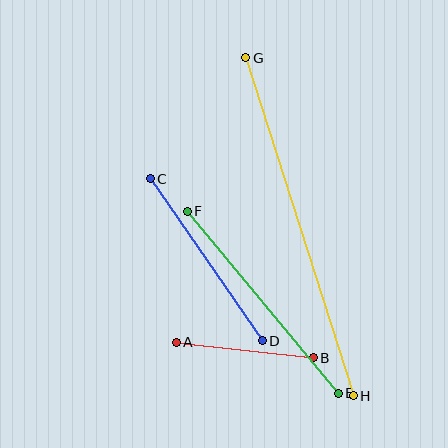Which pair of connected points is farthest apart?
Points G and H are farthest apart.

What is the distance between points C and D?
The distance is approximately 197 pixels.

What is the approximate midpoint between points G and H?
The midpoint is at approximately (299, 227) pixels.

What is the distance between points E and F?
The distance is approximately 237 pixels.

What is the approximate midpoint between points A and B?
The midpoint is at approximately (245, 350) pixels.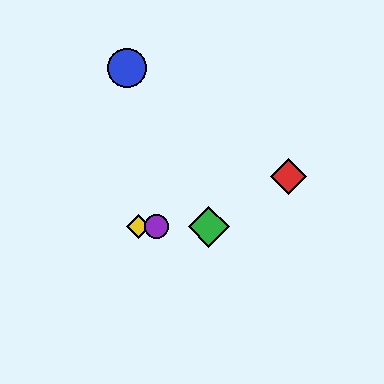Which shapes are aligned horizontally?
The green diamond, the yellow diamond, the purple circle are aligned horizontally.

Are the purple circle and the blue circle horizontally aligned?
No, the purple circle is at y≈227 and the blue circle is at y≈68.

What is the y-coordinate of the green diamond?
The green diamond is at y≈227.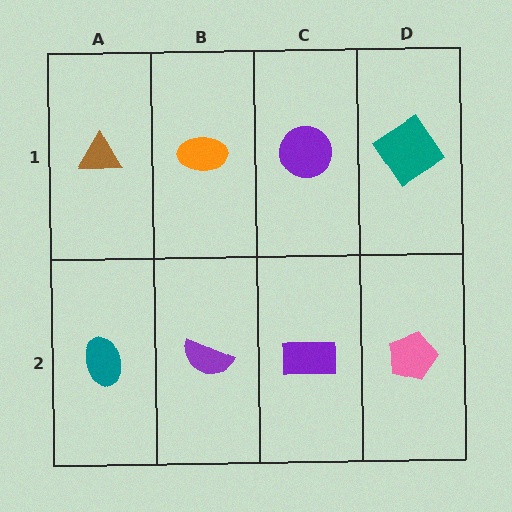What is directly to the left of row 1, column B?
A brown triangle.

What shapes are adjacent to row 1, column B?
A purple semicircle (row 2, column B), a brown triangle (row 1, column A), a purple circle (row 1, column C).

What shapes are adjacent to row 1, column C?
A purple rectangle (row 2, column C), an orange ellipse (row 1, column B), a teal diamond (row 1, column D).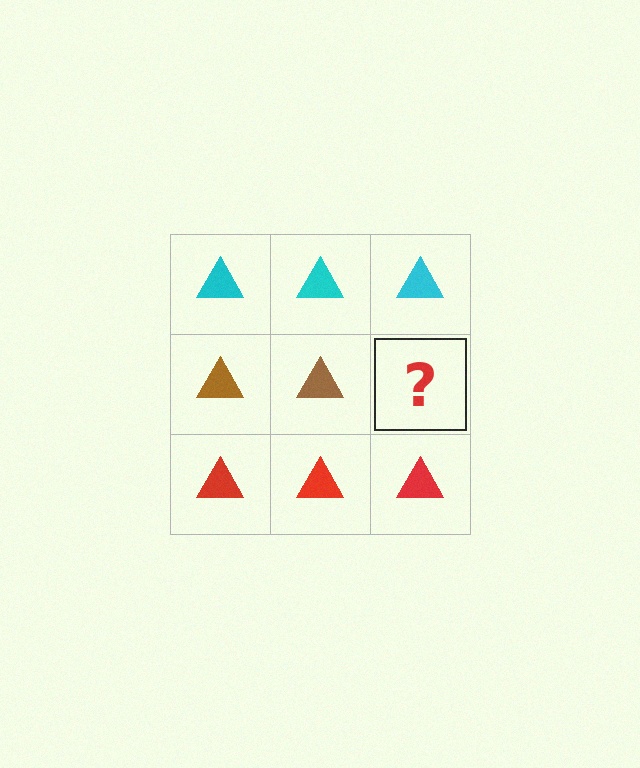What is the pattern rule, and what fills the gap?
The rule is that each row has a consistent color. The gap should be filled with a brown triangle.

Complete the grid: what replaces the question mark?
The question mark should be replaced with a brown triangle.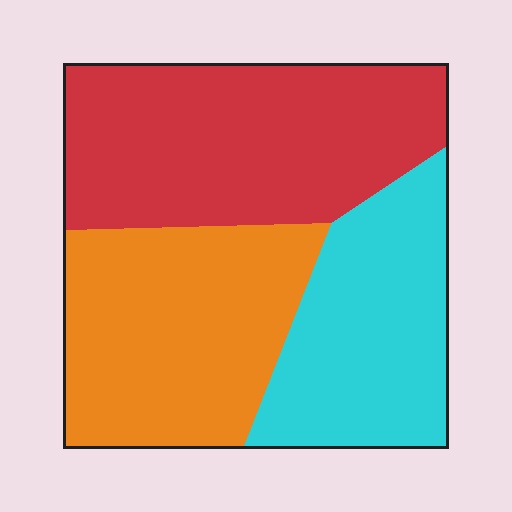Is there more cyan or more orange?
Orange.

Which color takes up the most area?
Red, at roughly 40%.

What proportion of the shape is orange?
Orange covers around 35% of the shape.